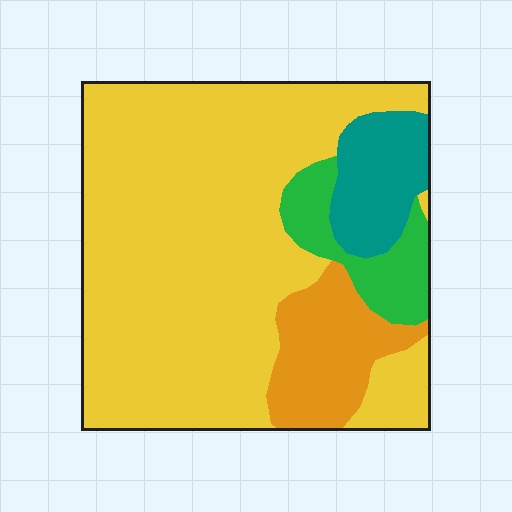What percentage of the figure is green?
Green takes up about one tenth (1/10) of the figure.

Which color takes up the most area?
Yellow, at roughly 70%.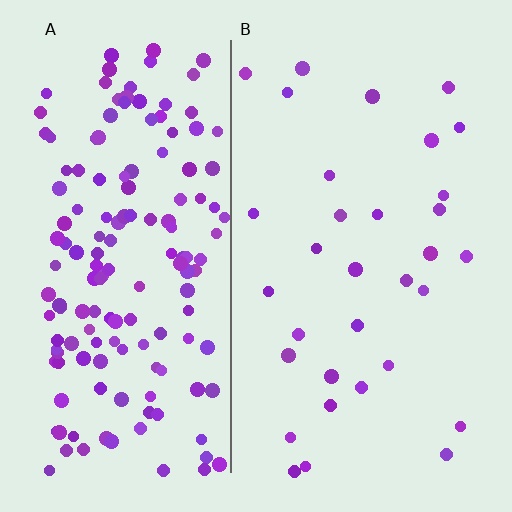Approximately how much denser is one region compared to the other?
Approximately 4.8× — region A over region B.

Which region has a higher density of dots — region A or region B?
A (the left).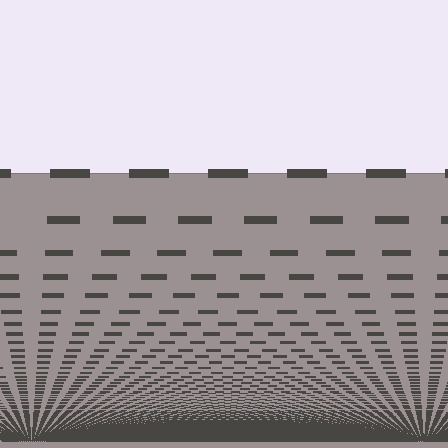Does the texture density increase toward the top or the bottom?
Density increases toward the bottom.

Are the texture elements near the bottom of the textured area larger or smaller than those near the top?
Smaller. The gradient is inverted — elements near the bottom are smaller and denser.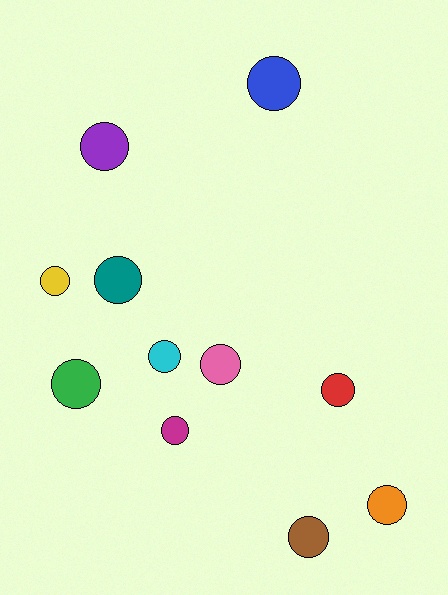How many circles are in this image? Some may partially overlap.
There are 11 circles.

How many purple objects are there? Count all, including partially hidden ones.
There is 1 purple object.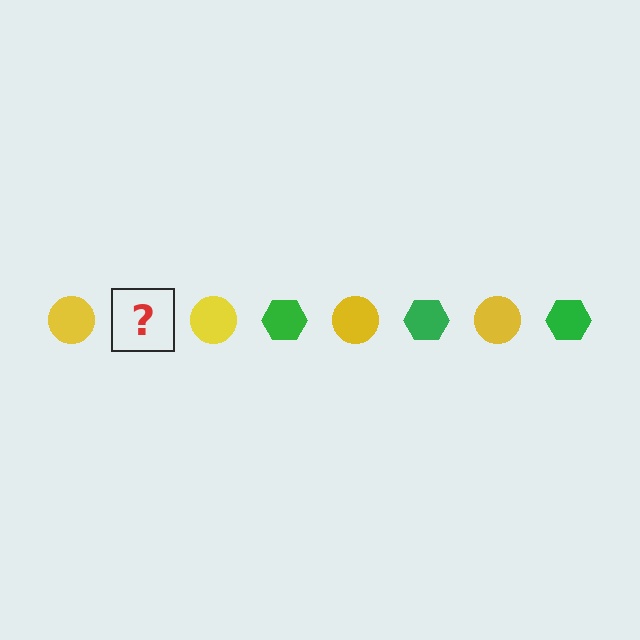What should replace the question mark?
The question mark should be replaced with a green hexagon.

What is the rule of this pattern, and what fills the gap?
The rule is that the pattern alternates between yellow circle and green hexagon. The gap should be filled with a green hexagon.